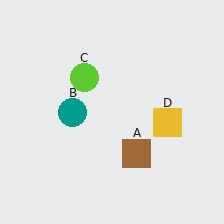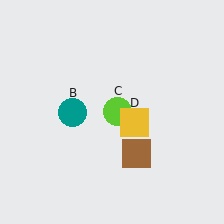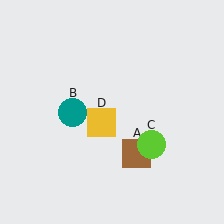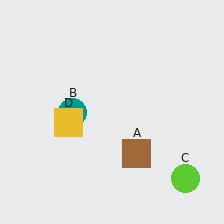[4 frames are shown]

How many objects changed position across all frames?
2 objects changed position: lime circle (object C), yellow square (object D).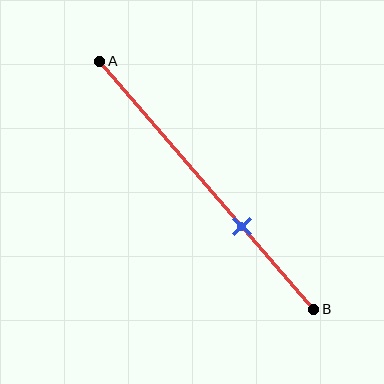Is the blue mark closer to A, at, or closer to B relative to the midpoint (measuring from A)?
The blue mark is closer to point B than the midpoint of segment AB.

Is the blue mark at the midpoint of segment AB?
No, the mark is at about 65% from A, not at the 50% midpoint.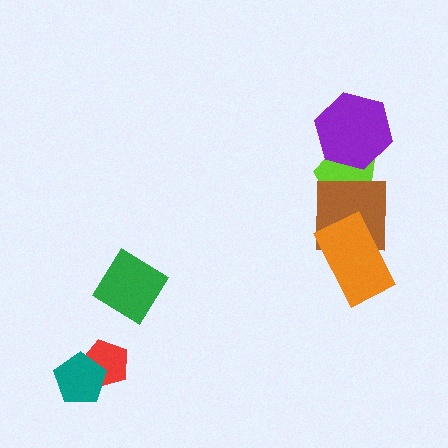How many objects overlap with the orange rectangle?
1 object overlaps with the orange rectangle.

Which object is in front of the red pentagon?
The teal pentagon is in front of the red pentagon.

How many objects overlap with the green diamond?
0 objects overlap with the green diamond.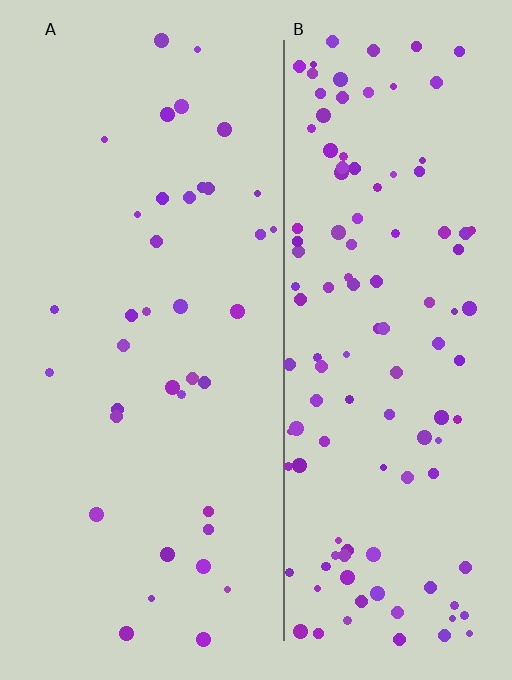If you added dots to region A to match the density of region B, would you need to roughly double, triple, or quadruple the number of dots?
Approximately triple.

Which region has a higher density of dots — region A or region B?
B (the right).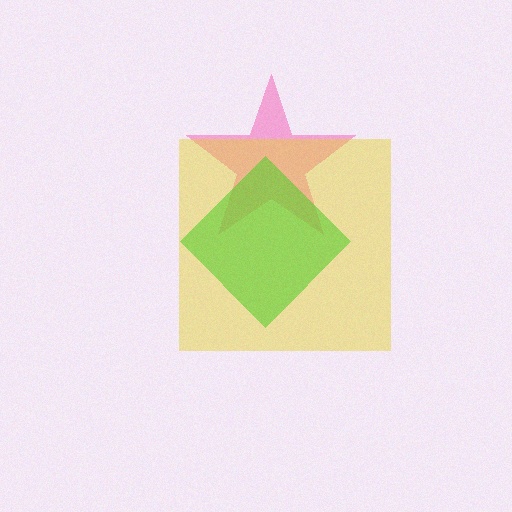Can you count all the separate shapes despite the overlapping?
Yes, there are 3 separate shapes.